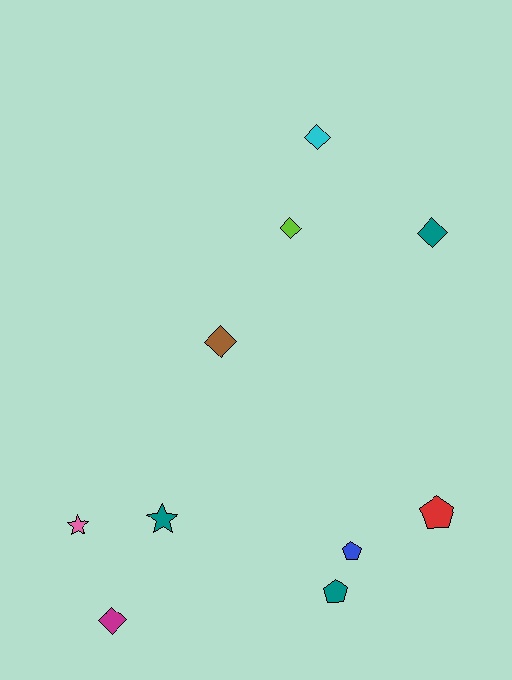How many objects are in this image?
There are 10 objects.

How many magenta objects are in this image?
There is 1 magenta object.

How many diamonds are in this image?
There are 5 diamonds.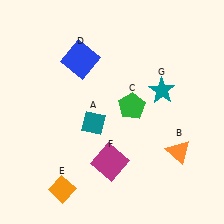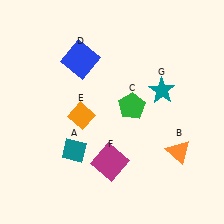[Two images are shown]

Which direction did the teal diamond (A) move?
The teal diamond (A) moved down.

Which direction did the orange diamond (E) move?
The orange diamond (E) moved up.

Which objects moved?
The objects that moved are: the teal diamond (A), the orange diamond (E).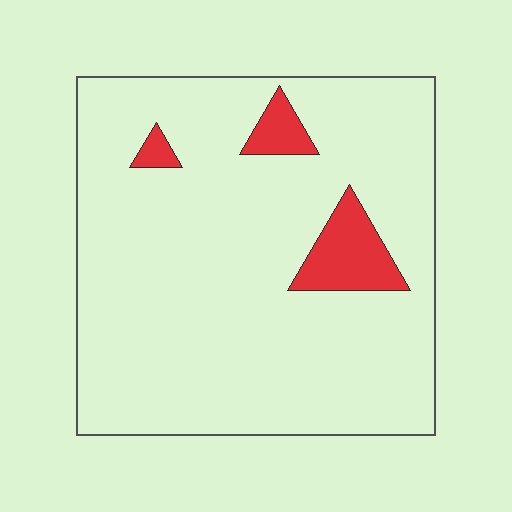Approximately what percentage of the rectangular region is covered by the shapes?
Approximately 10%.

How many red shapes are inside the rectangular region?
3.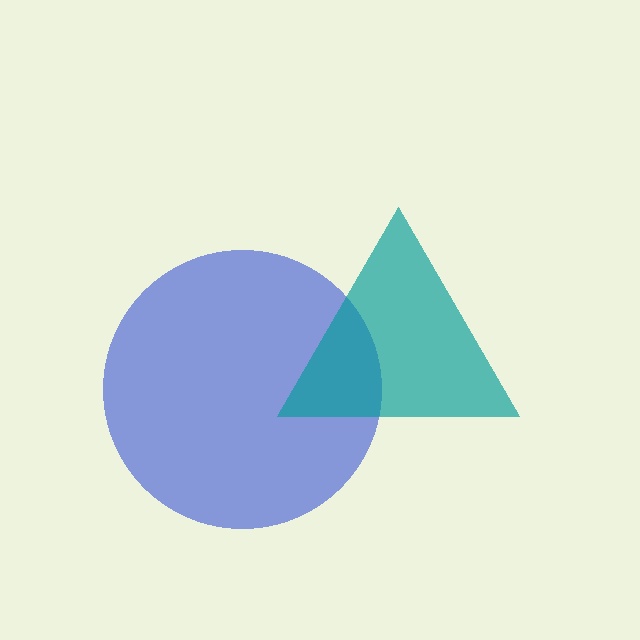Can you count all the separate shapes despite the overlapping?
Yes, there are 2 separate shapes.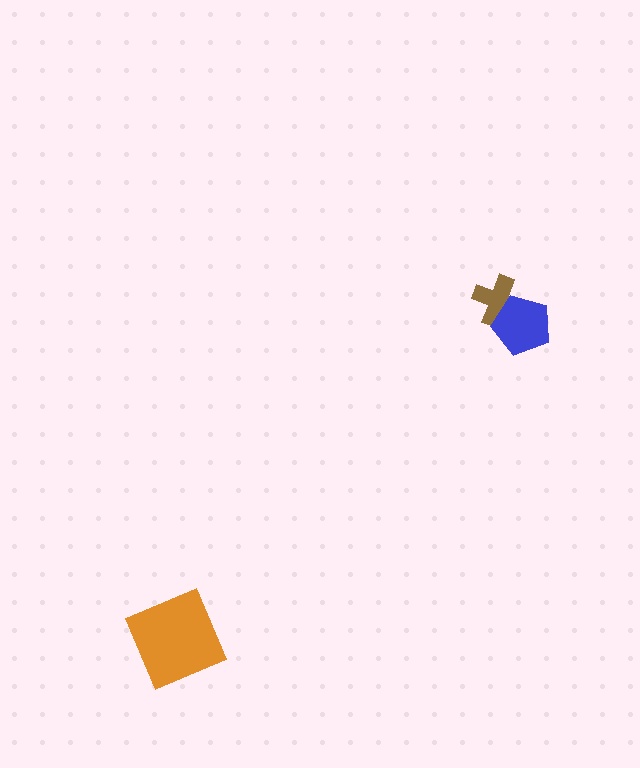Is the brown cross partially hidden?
Yes, it is partially covered by another shape.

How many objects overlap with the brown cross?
1 object overlaps with the brown cross.